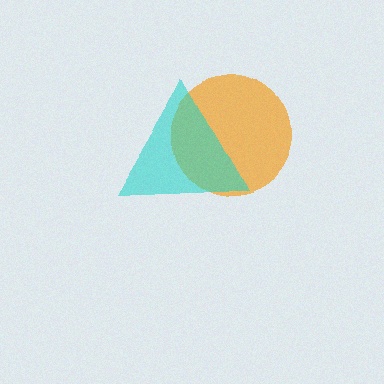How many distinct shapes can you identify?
There are 2 distinct shapes: an orange circle, a cyan triangle.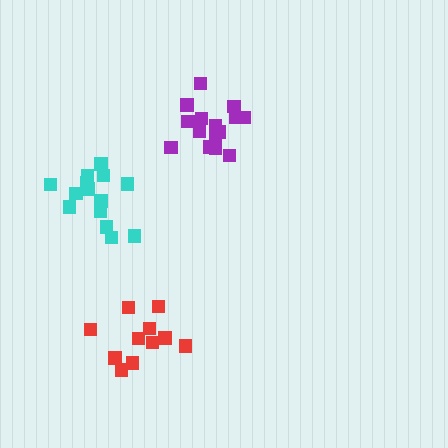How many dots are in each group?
Group 1: 15 dots, Group 2: 14 dots, Group 3: 11 dots (40 total).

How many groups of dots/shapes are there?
There are 3 groups.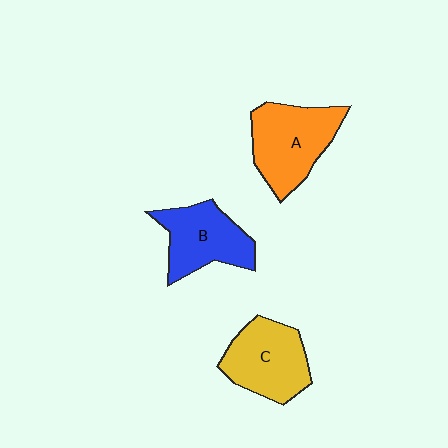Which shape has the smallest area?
Shape B (blue).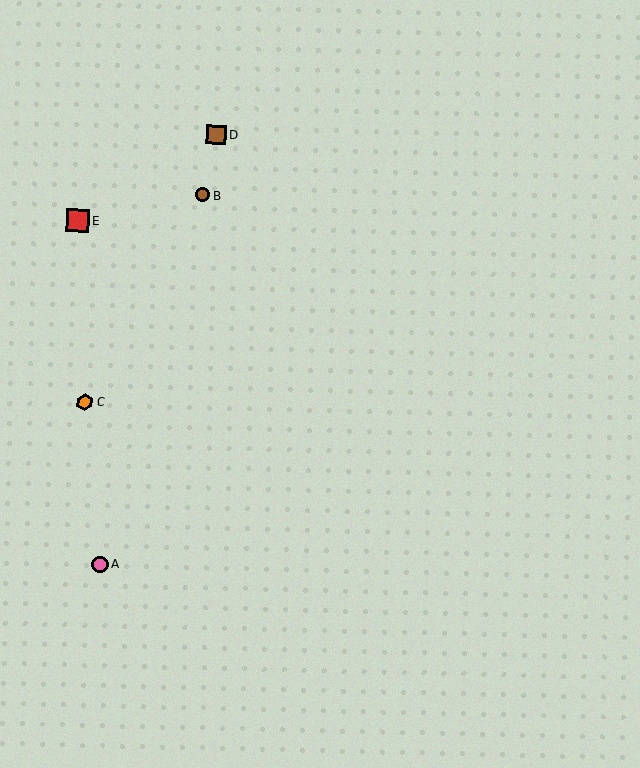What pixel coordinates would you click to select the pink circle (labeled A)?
Click at (100, 565) to select the pink circle A.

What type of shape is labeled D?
Shape D is a brown square.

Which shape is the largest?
The red square (labeled E) is the largest.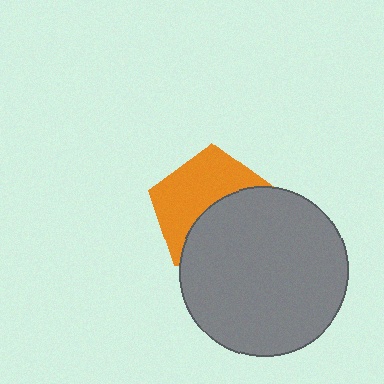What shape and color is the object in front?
The object in front is a gray circle.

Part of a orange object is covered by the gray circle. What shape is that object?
It is a pentagon.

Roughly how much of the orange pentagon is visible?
About half of it is visible (roughly 51%).